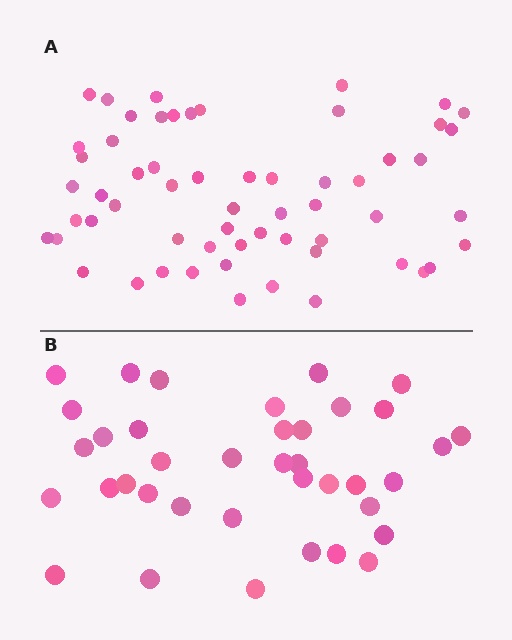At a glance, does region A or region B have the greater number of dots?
Region A (the top region) has more dots.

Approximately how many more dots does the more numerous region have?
Region A has approximately 20 more dots than region B.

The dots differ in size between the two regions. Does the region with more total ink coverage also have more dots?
No. Region B has more total ink coverage because its dots are larger, but region A actually contains more individual dots. Total area can be misleading — the number of items is what matters here.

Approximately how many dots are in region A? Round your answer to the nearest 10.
About 60 dots. (The exact count is 59, which rounds to 60.)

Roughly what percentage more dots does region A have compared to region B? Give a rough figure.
About 55% more.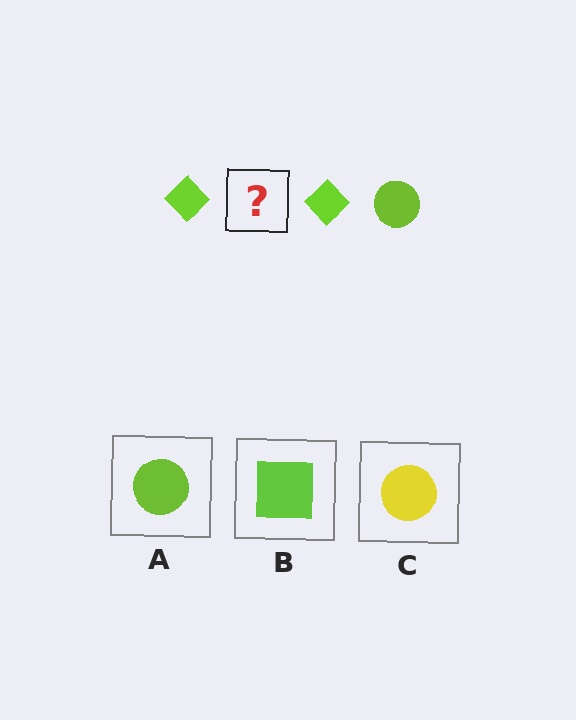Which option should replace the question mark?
Option A.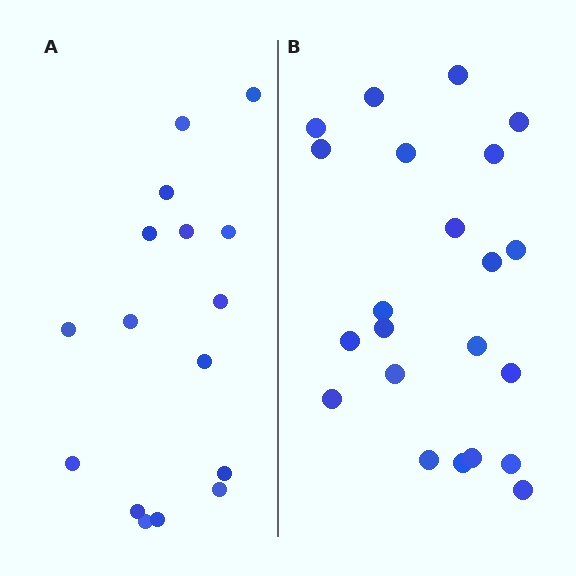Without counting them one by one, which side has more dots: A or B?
Region B (the right region) has more dots.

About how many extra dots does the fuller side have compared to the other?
Region B has about 6 more dots than region A.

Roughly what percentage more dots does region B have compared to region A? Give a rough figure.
About 40% more.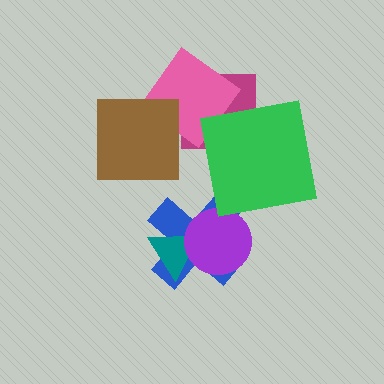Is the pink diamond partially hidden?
Yes, it is partially covered by another shape.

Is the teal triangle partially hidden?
Yes, it is partially covered by another shape.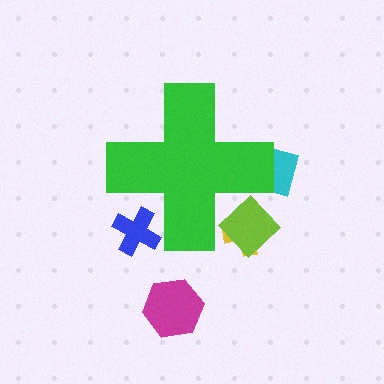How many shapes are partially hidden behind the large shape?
4 shapes are partially hidden.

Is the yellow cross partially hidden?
Yes, the yellow cross is partially hidden behind the green cross.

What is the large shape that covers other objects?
A green cross.